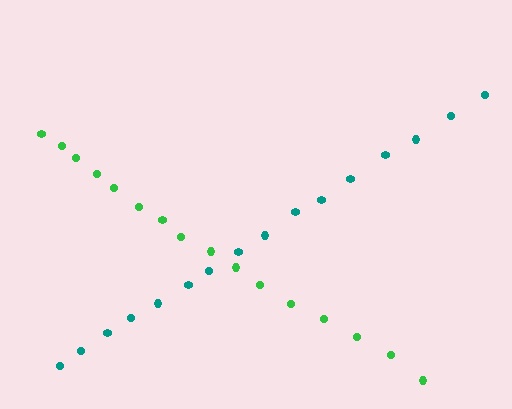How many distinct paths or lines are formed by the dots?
There are 2 distinct paths.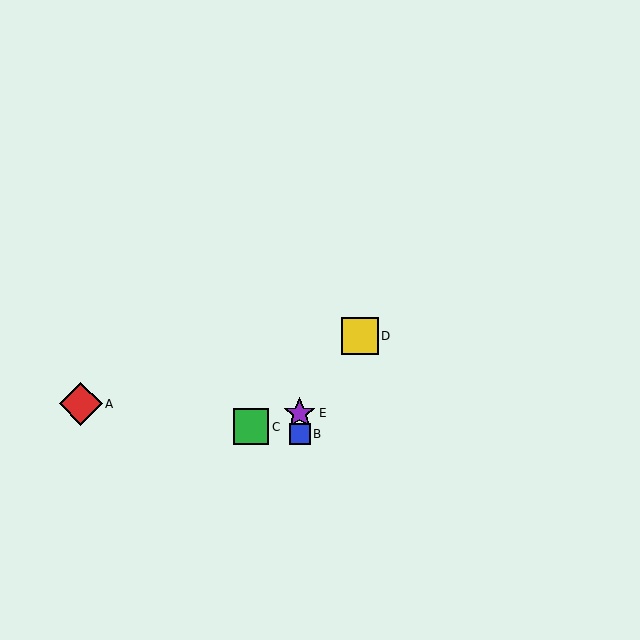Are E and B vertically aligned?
Yes, both are at x≈300.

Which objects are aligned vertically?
Objects B, E are aligned vertically.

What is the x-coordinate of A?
Object A is at x≈81.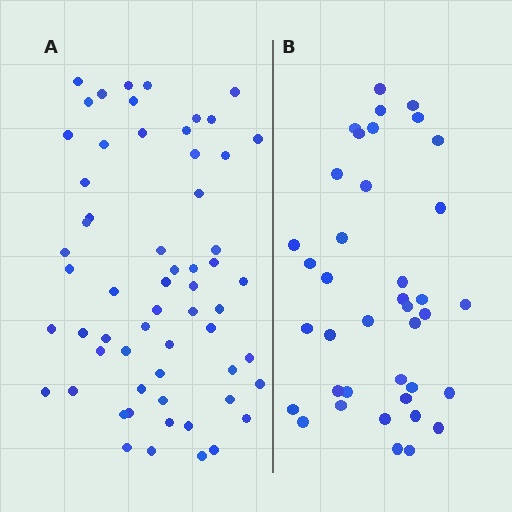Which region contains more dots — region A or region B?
Region A (the left region) has more dots.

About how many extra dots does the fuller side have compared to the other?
Region A has approximately 20 more dots than region B.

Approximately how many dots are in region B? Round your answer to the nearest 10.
About 40 dots. (The exact count is 39, which rounds to 40.)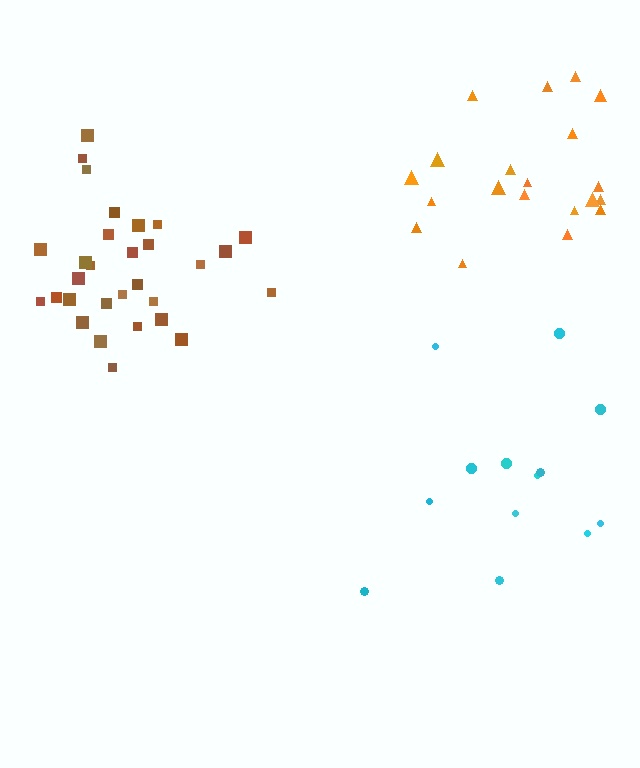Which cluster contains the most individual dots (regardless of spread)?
Brown (30).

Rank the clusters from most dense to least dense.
brown, orange, cyan.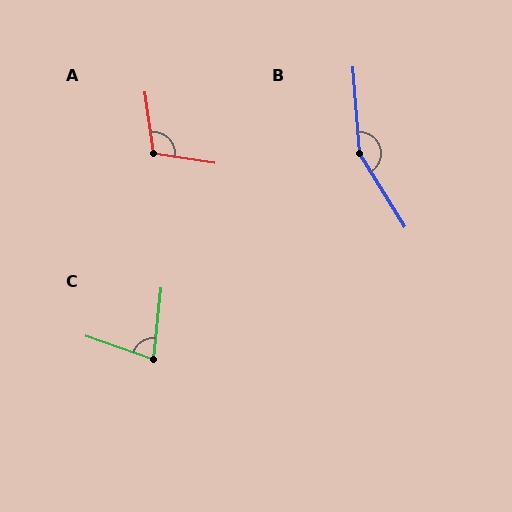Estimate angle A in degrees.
Approximately 107 degrees.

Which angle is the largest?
B, at approximately 152 degrees.